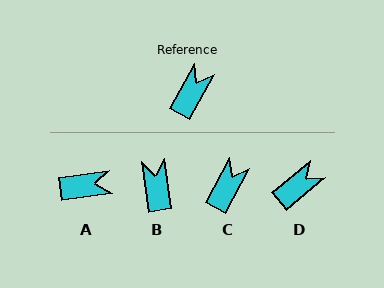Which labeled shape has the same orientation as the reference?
C.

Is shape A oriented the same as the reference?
No, it is off by about 53 degrees.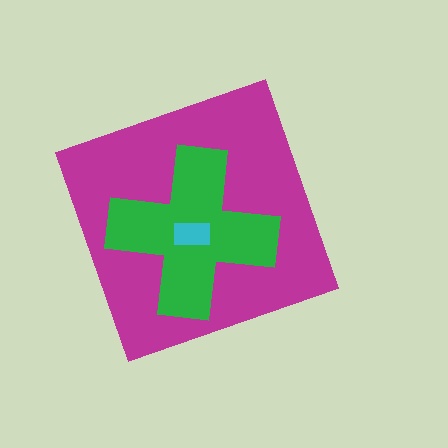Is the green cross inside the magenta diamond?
Yes.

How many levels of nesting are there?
3.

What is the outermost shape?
The magenta diamond.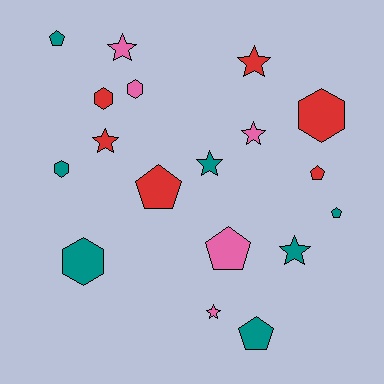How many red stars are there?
There are 2 red stars.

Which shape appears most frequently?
Star, with 7 objects.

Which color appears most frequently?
Teal, with 7 objects.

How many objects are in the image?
There are 18 objects.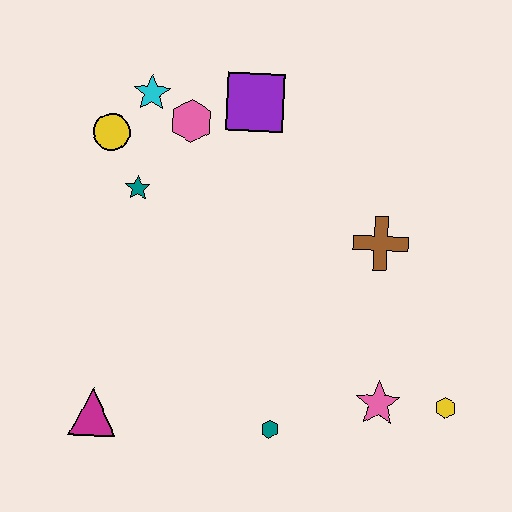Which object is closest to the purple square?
The pink hexagon is closest to the purple square.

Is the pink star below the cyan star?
Yes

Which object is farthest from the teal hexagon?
The cyan star is farthest from the teal hexagon.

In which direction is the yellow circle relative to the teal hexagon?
The yellow circle is above the teal hexagon.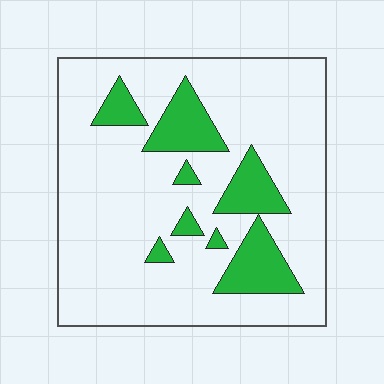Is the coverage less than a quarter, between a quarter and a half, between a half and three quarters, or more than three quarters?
Less than a quarter.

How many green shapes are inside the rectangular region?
8.